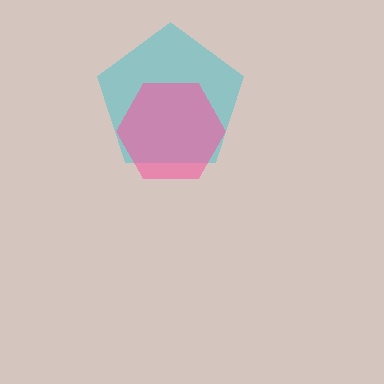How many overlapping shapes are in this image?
There are 2 overlapping shapes in the image.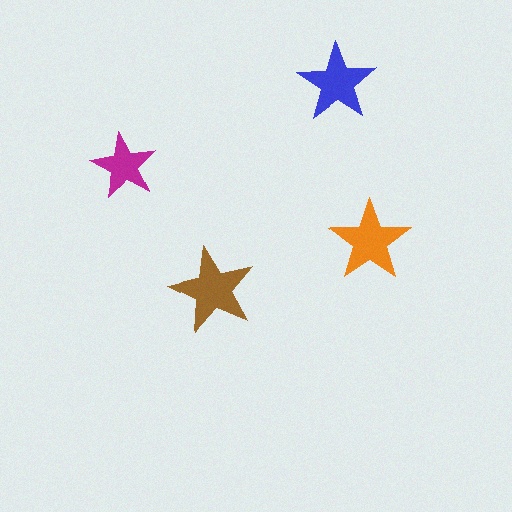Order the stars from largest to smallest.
the brown one, the orange one, the blue one, the magenta one.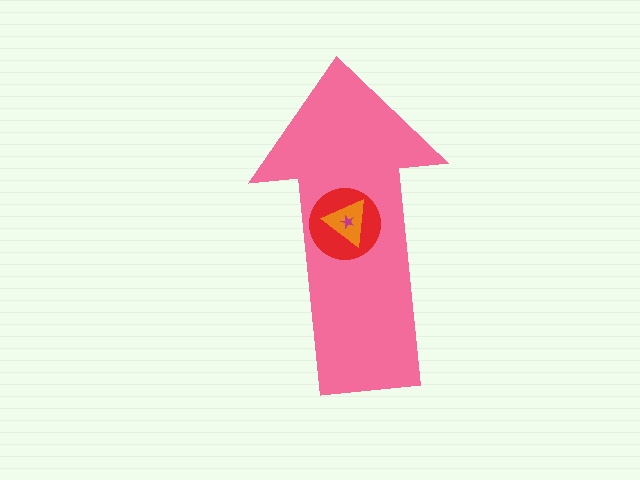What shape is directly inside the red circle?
The orange triangle.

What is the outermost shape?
The pink arrow.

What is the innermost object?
The magenta star.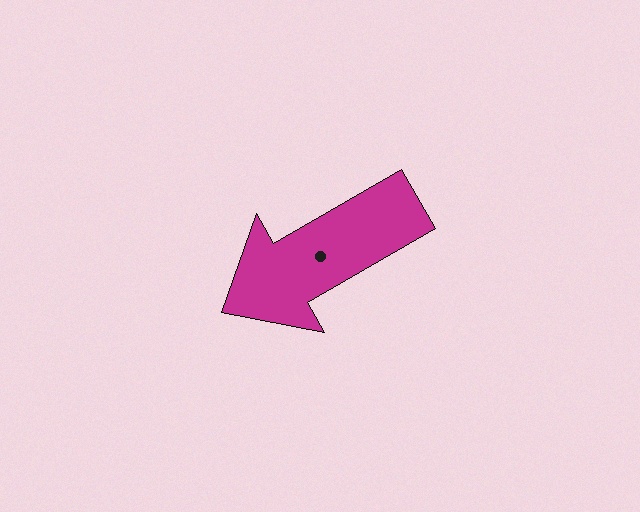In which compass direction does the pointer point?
Southwest.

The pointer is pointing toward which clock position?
Roughly 8 o'clock.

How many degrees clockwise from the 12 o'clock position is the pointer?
Approximately 240 degrees.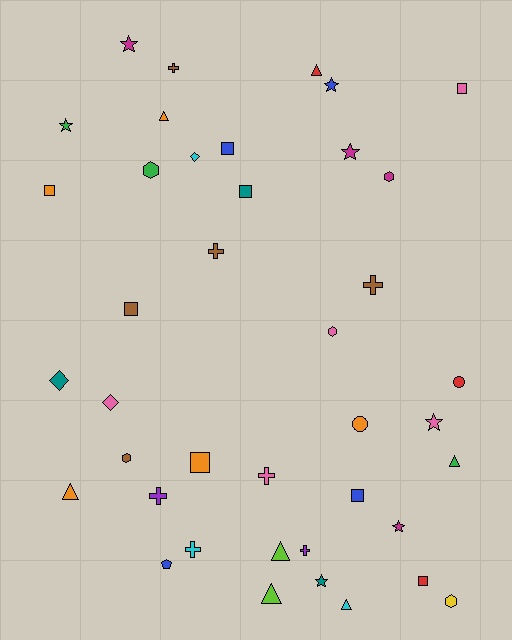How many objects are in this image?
There are 40 objects.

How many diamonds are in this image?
There are 3 diamonds.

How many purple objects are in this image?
There are 2 purple objects.